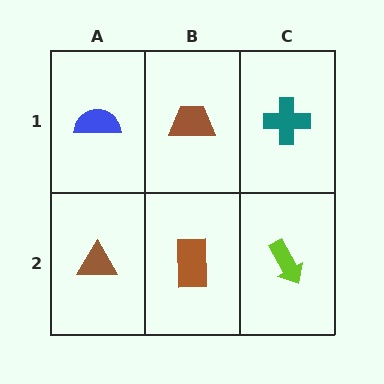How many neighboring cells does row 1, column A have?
2.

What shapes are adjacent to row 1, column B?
A brown rectangle (row 2, column B), a blue semicircle (row 1, column A), a teal cross (row 1, column C).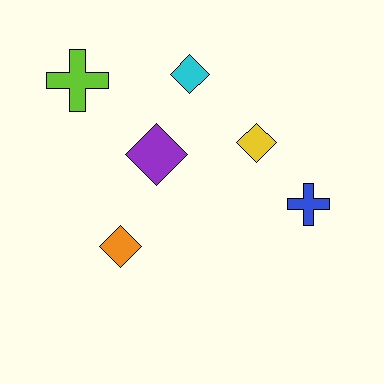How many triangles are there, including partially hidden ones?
There are no triangles.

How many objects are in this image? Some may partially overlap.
There are 6 objects.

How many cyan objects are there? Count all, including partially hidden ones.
There is 1 cyan object.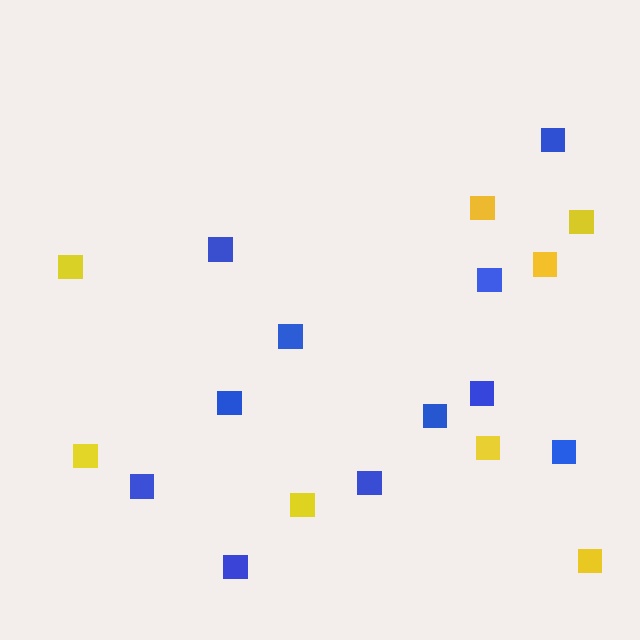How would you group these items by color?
There are 2 groups: one group of blue squares (11) and one group of yellow squares (8).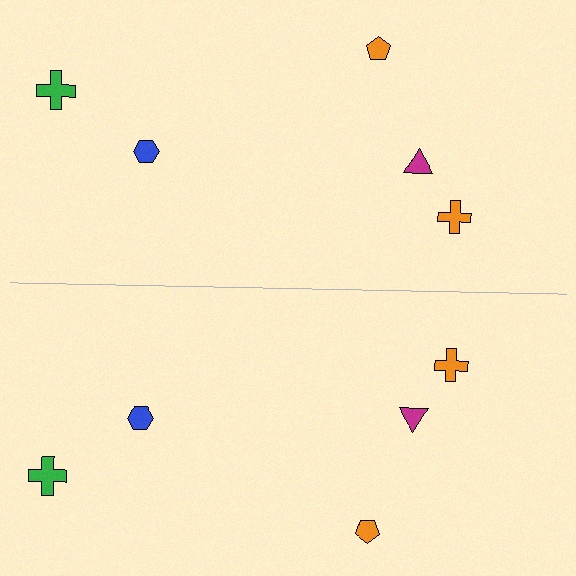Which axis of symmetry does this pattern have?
The pattern has a horizontal axis of symmetry running through the center of the image.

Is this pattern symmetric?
Yes, this pattern has bilateral (reflection) symmetry.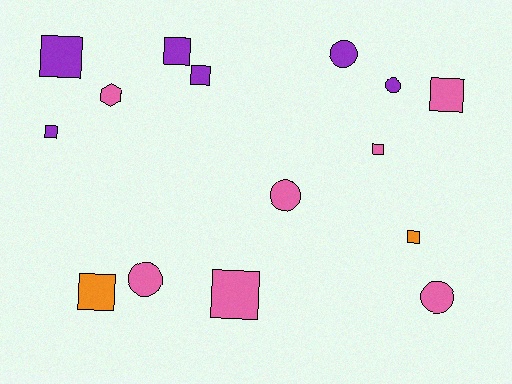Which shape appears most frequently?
Square, with 9 objects.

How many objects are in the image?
There are 15 objects.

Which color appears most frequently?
Pink, with 7 objects.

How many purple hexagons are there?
There are no purple hexagons.